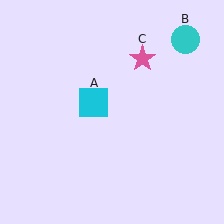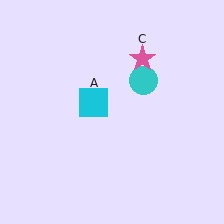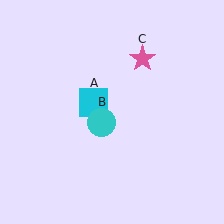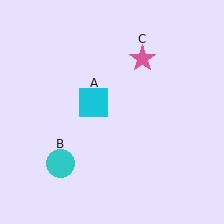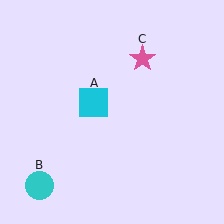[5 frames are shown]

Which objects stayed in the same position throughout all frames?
Cyan square (object A) and pink star (object C) remained stationary.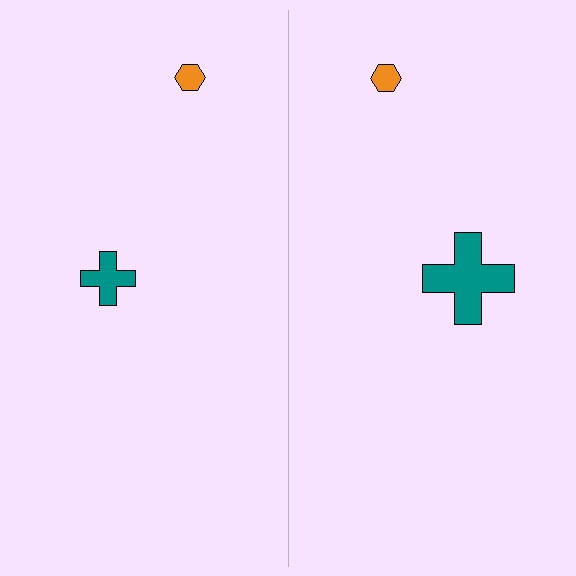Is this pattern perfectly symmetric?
No, the pattern is not perfectly symmetric. The teal cross on the right side has a different size than its mirror counterpart.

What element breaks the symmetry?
The teal cross on the right side has a different size than its mirror counterpart.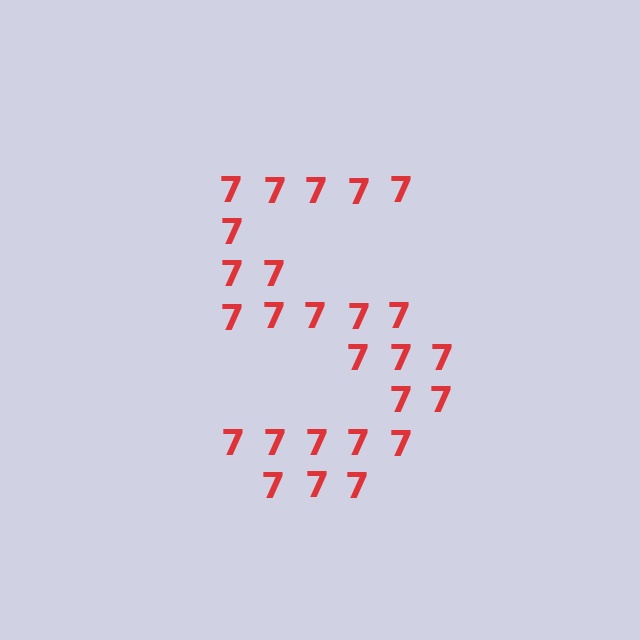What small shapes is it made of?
It is made of small digit 7's.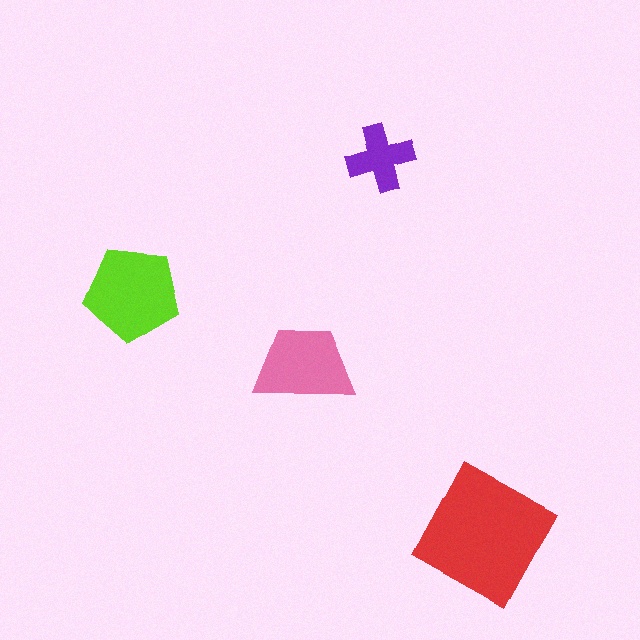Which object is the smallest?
The purple cross.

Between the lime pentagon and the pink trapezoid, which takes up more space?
The lime pentagon.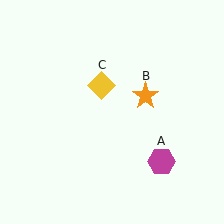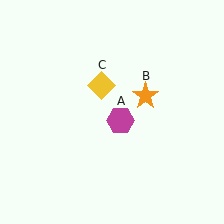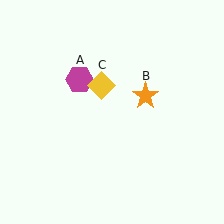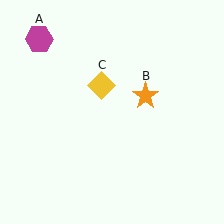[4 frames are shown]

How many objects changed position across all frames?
1 object changed position: magenta hexagon (object A).